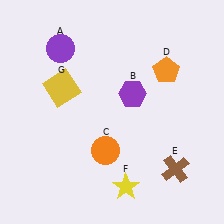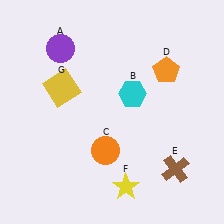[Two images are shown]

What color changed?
The hexagon (B) changed from purple in Image 1 to cyan in Image 2.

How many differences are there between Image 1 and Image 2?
There is 1 difference between the two images.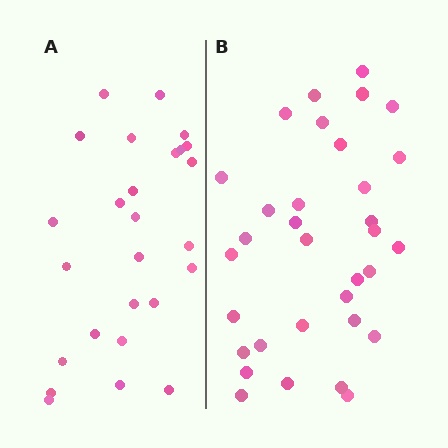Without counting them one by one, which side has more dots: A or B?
Region B (the right region) has more dots.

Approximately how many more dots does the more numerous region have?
Region B has roughly 8 or so more dots than region A.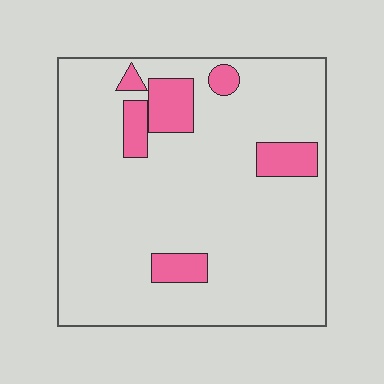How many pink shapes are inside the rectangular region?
6.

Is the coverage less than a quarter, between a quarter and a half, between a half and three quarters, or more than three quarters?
Less than a quarter.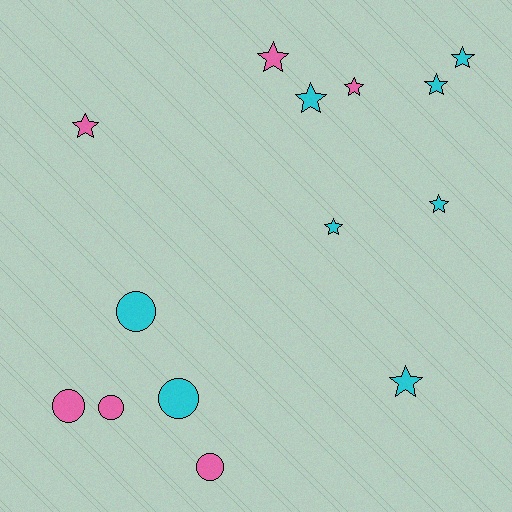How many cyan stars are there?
There are 6 cyan stars.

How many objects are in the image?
There are 14 objects.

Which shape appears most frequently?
Star, with 9 objects.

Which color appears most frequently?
Cyan, with 8 objects.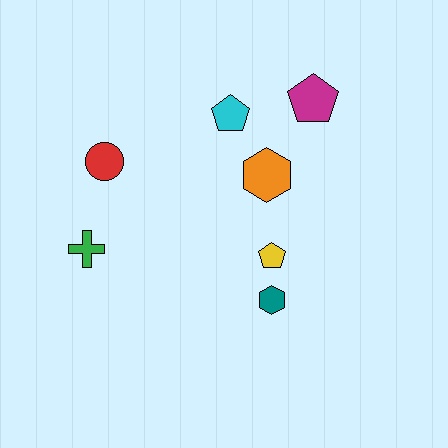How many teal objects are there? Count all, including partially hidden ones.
There is 1 teal object.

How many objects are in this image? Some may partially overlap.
There are 7 objects.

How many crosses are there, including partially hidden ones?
There is 1 cross.